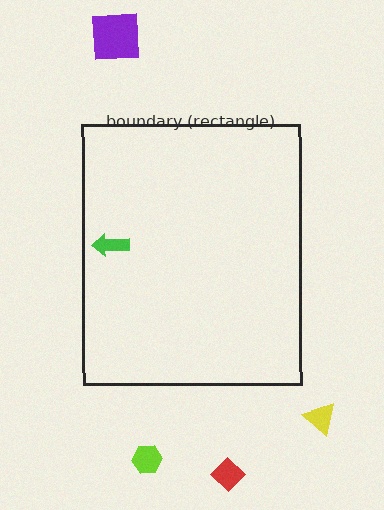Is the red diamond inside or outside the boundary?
Outside.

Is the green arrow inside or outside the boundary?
Inside.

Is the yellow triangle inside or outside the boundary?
Outside.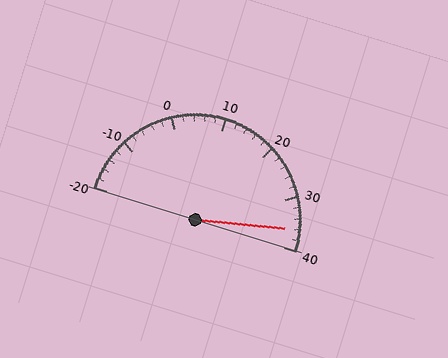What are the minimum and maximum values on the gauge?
The gauge ranges from -20 to 40.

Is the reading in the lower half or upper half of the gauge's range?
The reading is in the upper half of the range (-20 to 40).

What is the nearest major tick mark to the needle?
The nearest major tick mark is 40.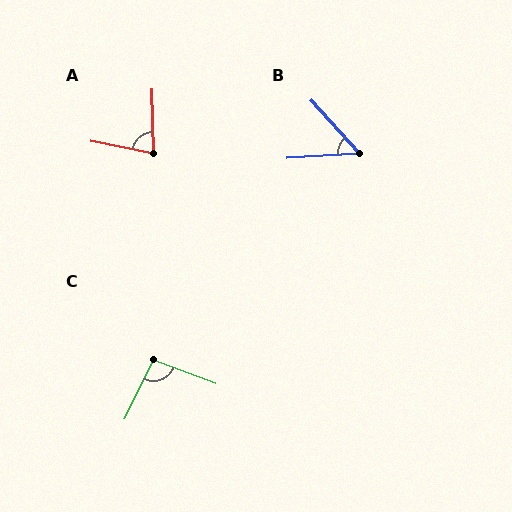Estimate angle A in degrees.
Approximately 77 degrees.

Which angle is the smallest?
B, at approximately 51 degrees.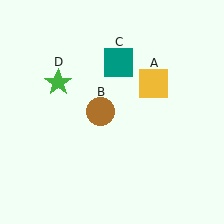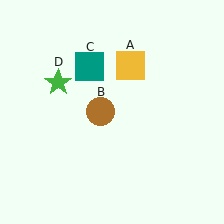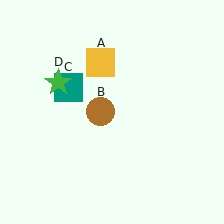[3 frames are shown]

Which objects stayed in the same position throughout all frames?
Brown circle (object B) and green star (object D) remained stationary.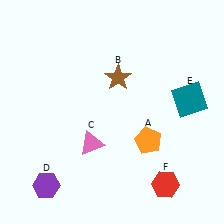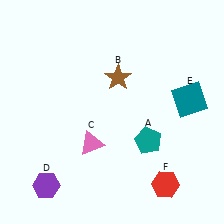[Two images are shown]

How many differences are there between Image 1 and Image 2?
There is 1 difference between the two images.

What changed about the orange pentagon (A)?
In Image 1, A is orange. In Image 2, it changed to teal.